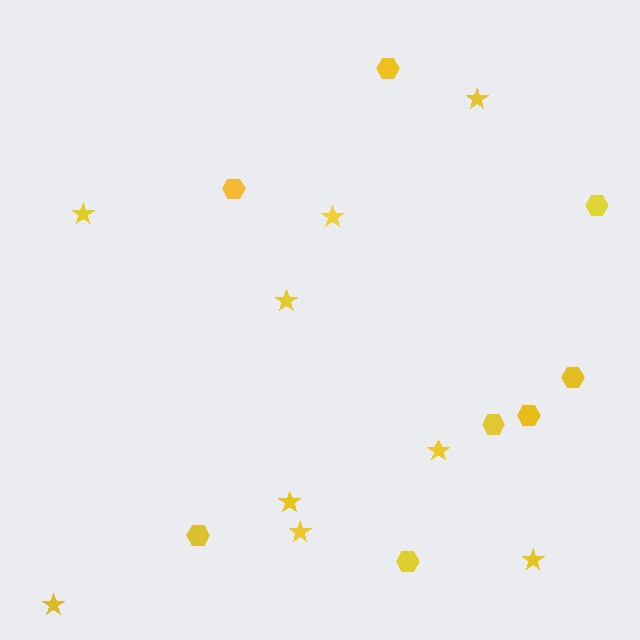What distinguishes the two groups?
There are 2 groups: one group of stars (9) and one group of hexagons (8).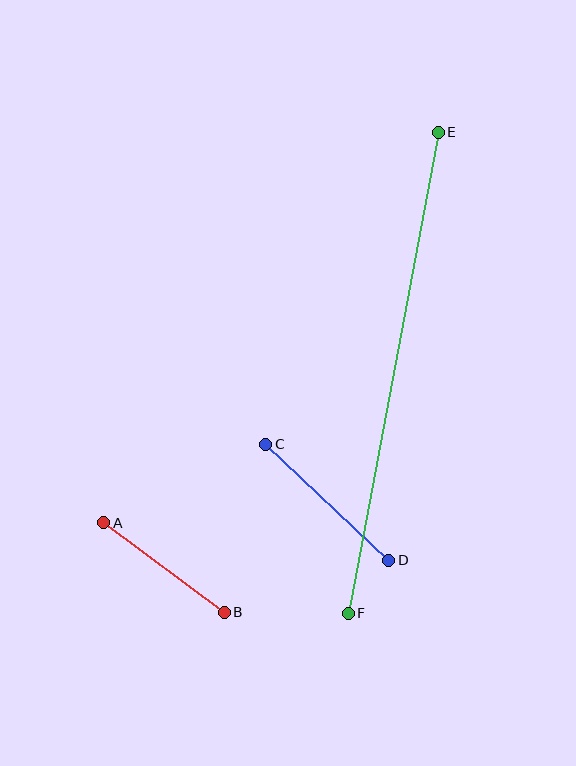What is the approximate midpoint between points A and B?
The midpoint is at approximately (164, 567) pixels.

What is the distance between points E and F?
The distance is approximately 489 pixels.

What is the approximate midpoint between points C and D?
The midpoint is at approximately (327, 502) pixels.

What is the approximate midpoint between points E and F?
The midpoint is at approximately (393, 373) pixels.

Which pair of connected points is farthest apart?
Points E and F are farthest apart.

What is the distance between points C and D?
The distance is approximately 169 pixels.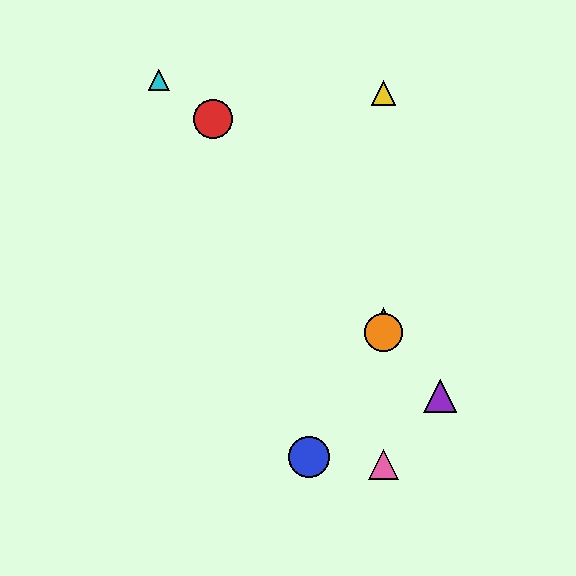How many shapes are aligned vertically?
4 shapes (the green triangle, the yellow triangle, the orange circle, the pink triangle) are aligned vertically.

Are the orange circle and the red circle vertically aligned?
No, the orange circle is at x≈383 and the red circle is at x≈213.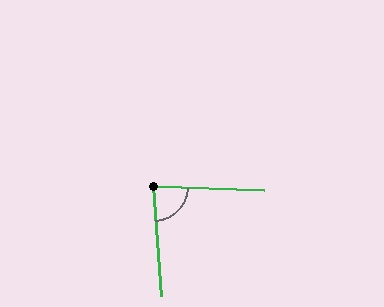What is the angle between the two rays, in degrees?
Approximately 84 degrees.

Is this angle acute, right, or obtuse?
It is acute.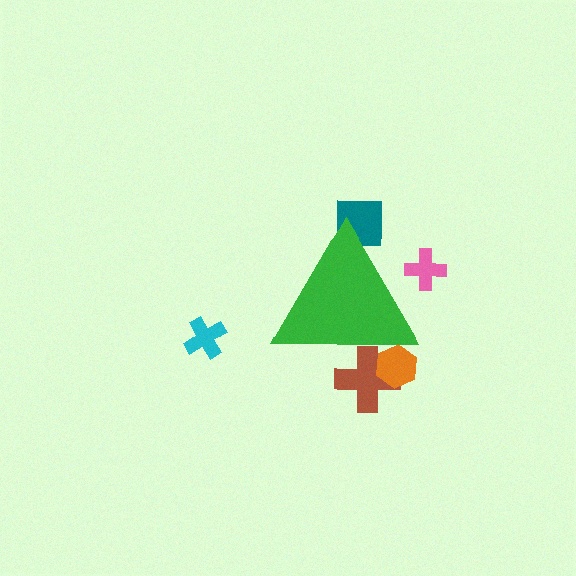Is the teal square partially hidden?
Yes, the teal square is partially hidden behind the green triangle.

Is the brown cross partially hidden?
Yes, the brown cross is partially hidden behind the green triangle.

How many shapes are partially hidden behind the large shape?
4 shapes are partially hidden.